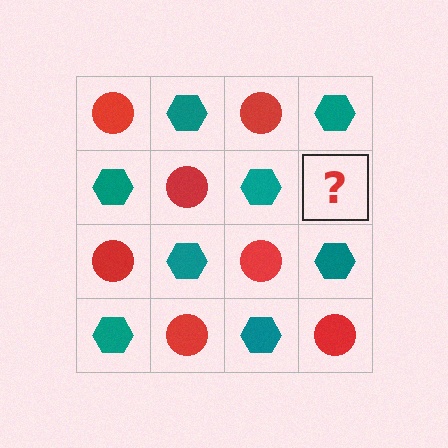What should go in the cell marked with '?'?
The missing cell should contain a red circle.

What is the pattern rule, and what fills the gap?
The rule is that it alternates red circle and teal hexagon in a checkerboard pattern. The gap should be filled with a red circle.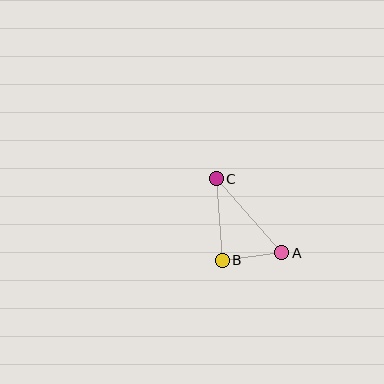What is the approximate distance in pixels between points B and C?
The distance between B and C is approximately 82 pixels.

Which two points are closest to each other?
Points A and B are closest to each other.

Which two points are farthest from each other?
Points A and C are farthest from each other.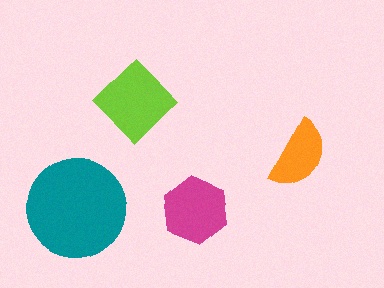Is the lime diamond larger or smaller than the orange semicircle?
Larger.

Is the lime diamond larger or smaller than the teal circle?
Smaller.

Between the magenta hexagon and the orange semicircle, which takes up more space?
The magenta hexagon.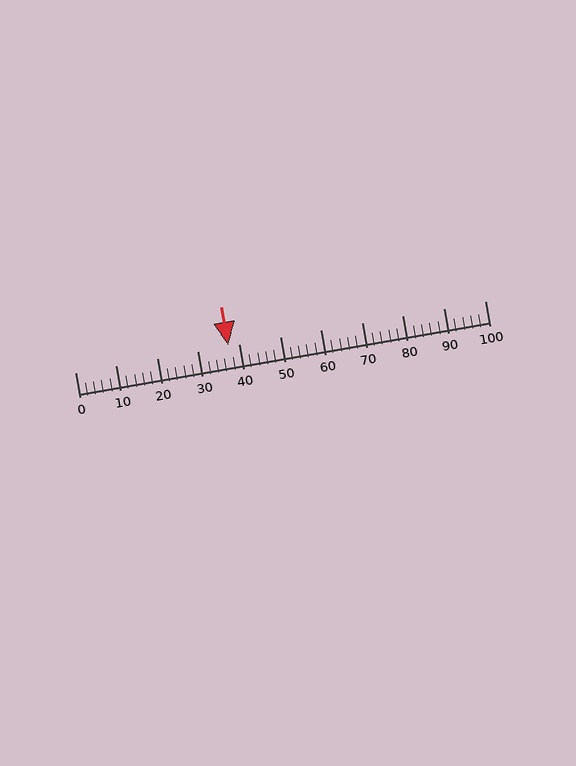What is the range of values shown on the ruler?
The ruler shows values from 0 to 100.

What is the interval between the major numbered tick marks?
The major tick marks are spaced 10 units apart.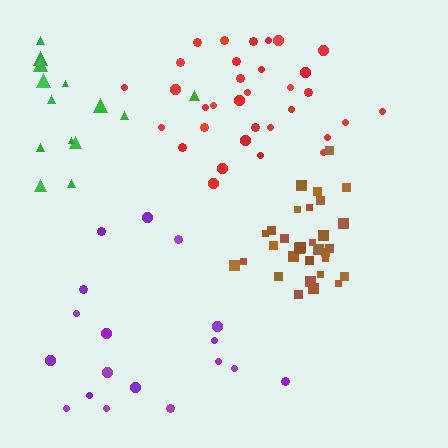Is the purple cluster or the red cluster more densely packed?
Red.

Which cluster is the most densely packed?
Brown.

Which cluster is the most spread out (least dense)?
Green.